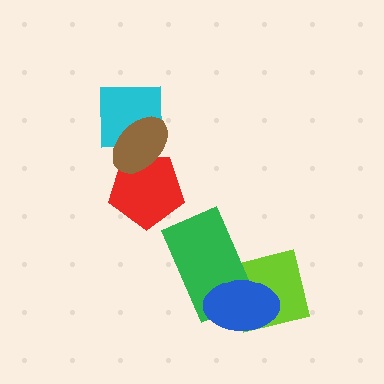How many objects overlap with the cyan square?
1 object overlaps with the cyan square.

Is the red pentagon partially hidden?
Yes, it is partially covered by another shape.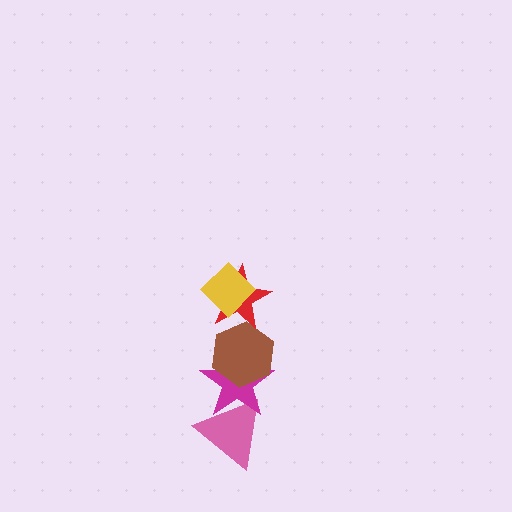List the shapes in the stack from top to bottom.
From top to bottom: the yellow diamond, the red star, the brown hexagon, the magenta star, the pink triangle.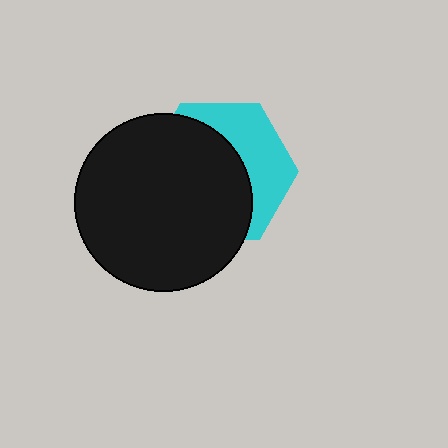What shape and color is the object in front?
The object in front is a black circle.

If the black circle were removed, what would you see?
You would see the complete cyan hexagon.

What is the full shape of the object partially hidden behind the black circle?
The partially hidden object is a cyan hexagon.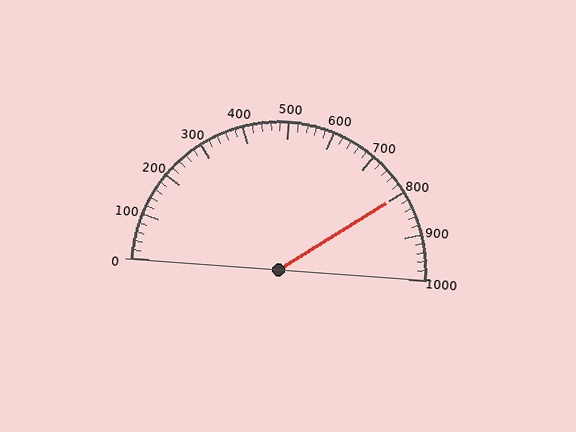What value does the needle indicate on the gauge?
The needle indicates approximately 800.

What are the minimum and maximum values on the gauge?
The gauge ranges from 0 to 1000.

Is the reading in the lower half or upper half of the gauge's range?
The reading is in the upper half of the range (0 to 1000).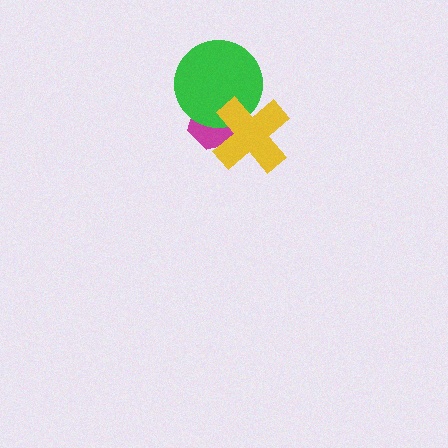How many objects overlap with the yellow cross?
2 objects overlap with the yellow cross.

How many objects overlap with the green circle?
2 objects overlap with the green circle.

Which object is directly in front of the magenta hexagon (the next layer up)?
The green circle is directly in front of the magenta hexagon.